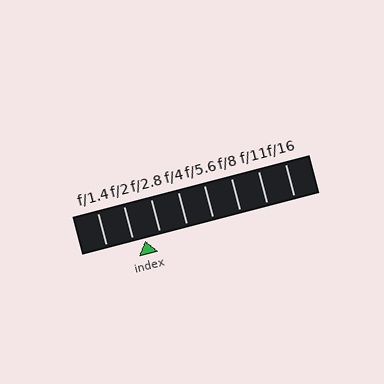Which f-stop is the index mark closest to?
The index mark is closest to f/2.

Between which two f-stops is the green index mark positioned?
The index mark is between f/2 and f/2.8.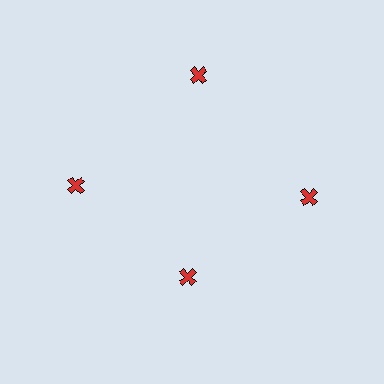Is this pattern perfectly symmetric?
No. The 4 red crosses are arranged in a ring, but one element near the 6 o'clock position is pulled inward toward the center, breaking the 4-fold rotational symmetry.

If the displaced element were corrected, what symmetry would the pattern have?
It would have 4-fold rotational symmetry — the pattern would map onto itself every 90 degrees.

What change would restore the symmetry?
The symmetry would be restored by moving it outward, back onto the ring so that all 4 crosses sit at equal angles and equal distance from the center.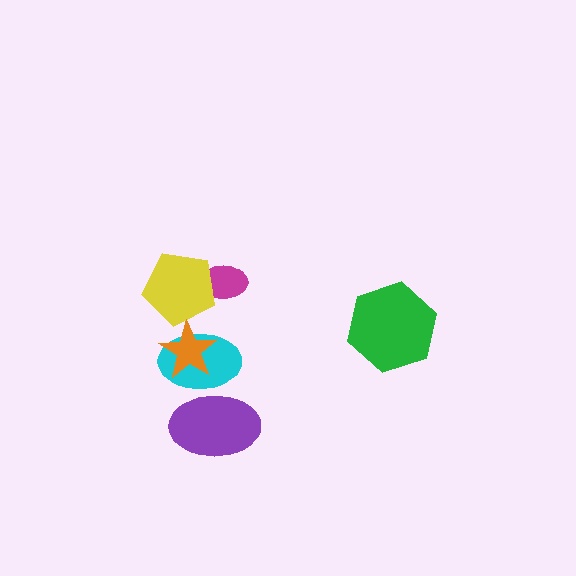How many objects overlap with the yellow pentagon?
1 object overlaps with the yellow pentagon.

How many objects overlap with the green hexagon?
0 objects overlap with the green hexagon.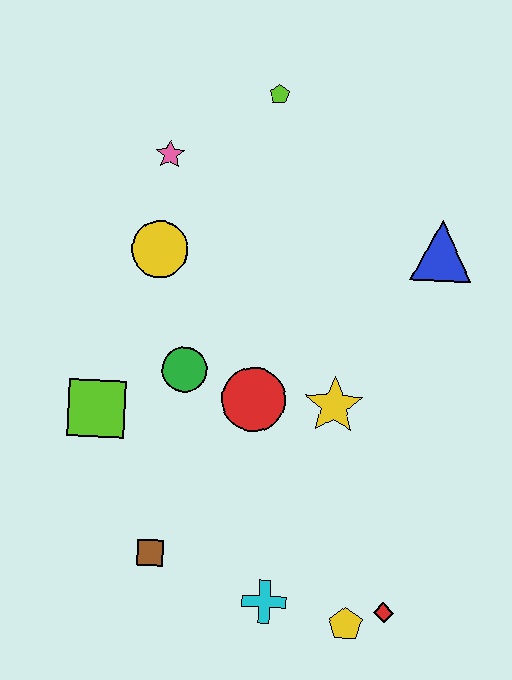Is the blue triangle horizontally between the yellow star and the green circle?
No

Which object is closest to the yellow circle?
The pink star is closest to the yellow circle.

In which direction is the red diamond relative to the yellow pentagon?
The red diamond is to the right of the yellow pentagon.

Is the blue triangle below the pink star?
Yes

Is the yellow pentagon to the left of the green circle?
No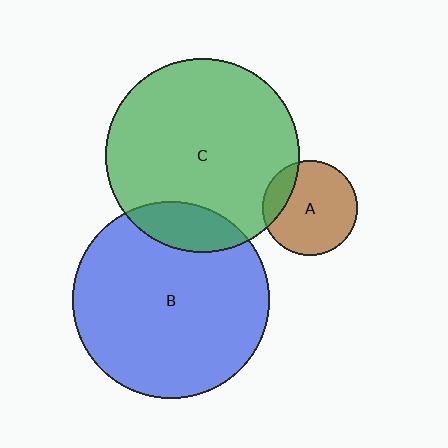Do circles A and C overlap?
Yes.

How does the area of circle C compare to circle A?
Approximately 4.2 times.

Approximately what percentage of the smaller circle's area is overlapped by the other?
Approximately 20%.